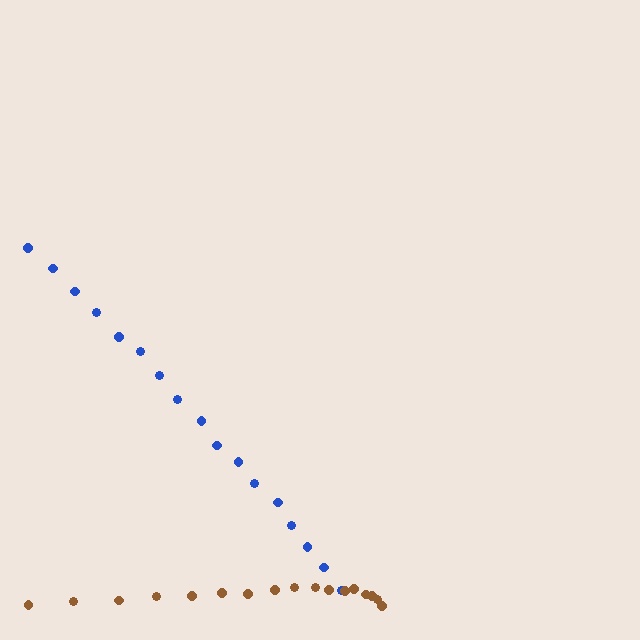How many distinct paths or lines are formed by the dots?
There are 2 distinct paths.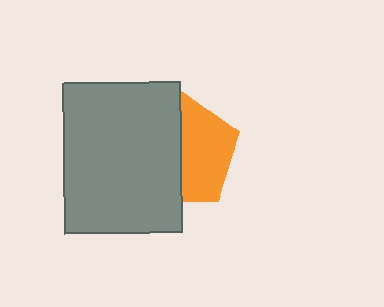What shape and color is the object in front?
The object in front is a gray rectangle.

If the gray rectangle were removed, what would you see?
You would see the complete orange pentagon.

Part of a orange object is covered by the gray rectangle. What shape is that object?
It is a pentagon.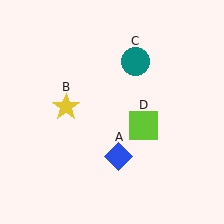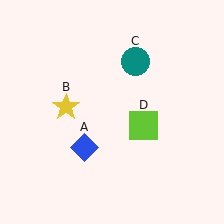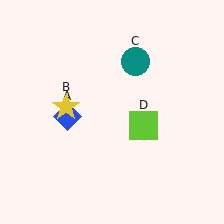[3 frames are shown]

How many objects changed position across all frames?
1 object changed position: blue diamond (object A).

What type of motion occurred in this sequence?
The blue diamond (object A) rotated clockwise around the center of the scene.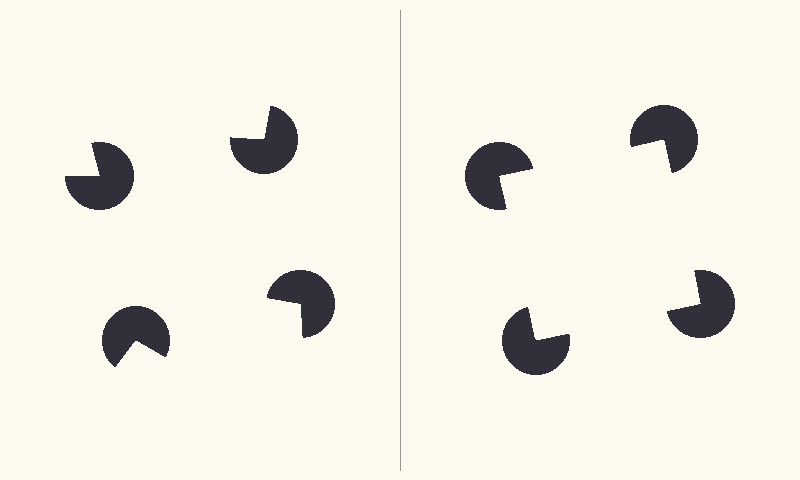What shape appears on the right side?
An illusory square.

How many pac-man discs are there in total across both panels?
8 — 4 on each side.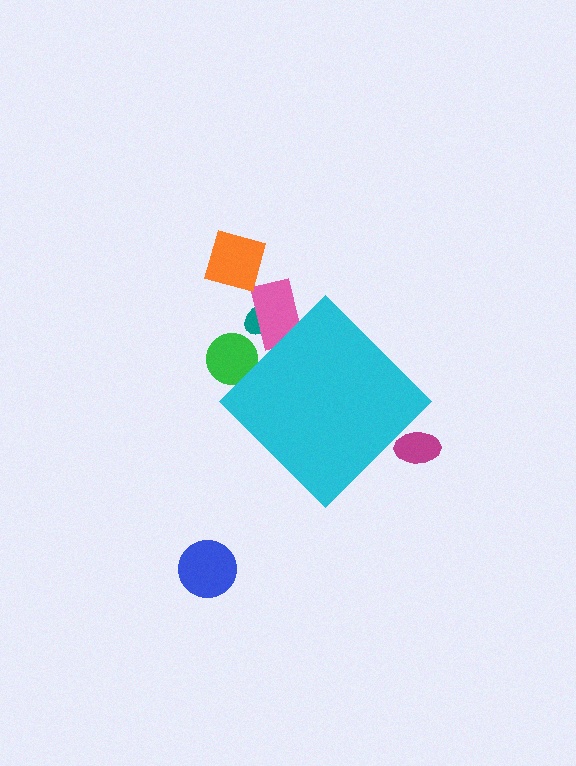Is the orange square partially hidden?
No, the orange square is fully visible.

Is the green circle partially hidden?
Yes, the green circle is partially hidden behind the cyan diamond.